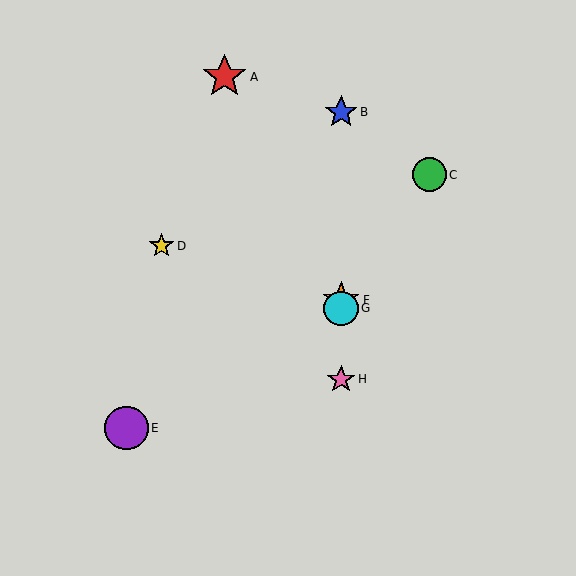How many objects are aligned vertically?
4 objects (B, F, G, H) are aligned vertically.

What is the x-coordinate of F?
Object F is at x≈341.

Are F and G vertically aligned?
Yes, both are at x≈341.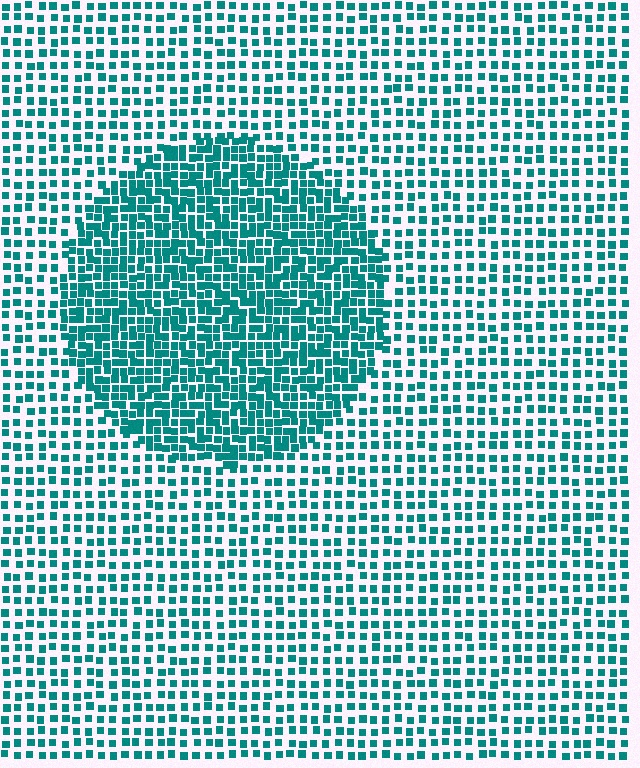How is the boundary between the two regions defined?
The boundary is defined by a change in element density (approximately 1.9x ratio). All elements are the same color, size, and shape.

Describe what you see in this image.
The image contains small teal elements arranged at two different densities. A circle-shaped region is visible where the elements are more densely packed than the surrounding area.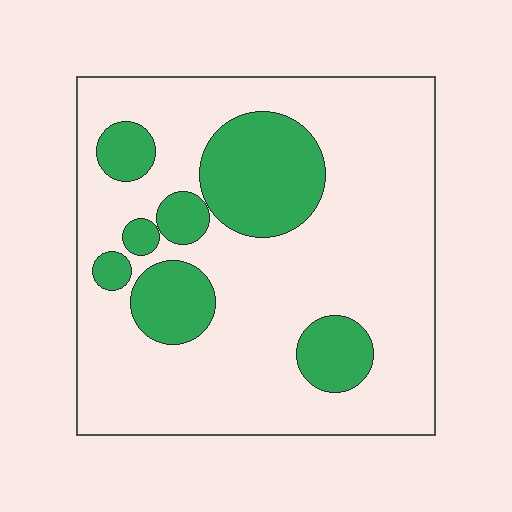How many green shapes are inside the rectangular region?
7.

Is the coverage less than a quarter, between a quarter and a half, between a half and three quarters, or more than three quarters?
Less than a quarter.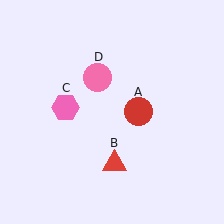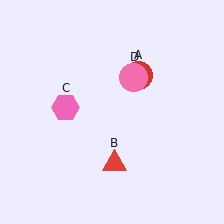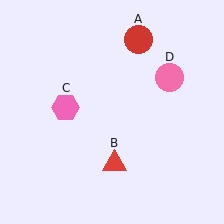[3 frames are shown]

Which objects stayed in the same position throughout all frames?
Red triangle (object B) and pink hexagon (object C) remained stationary.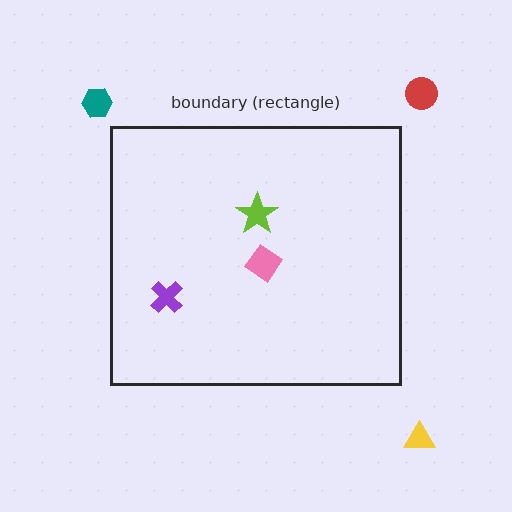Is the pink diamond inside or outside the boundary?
Inside.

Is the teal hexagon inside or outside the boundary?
Outside.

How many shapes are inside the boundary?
3 inside, 3 outside.